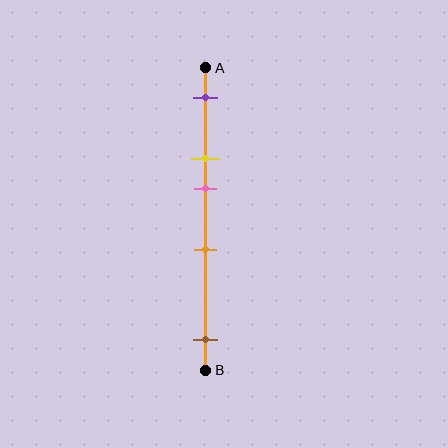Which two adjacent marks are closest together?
The yellow and pink marks are the closest adjacent pair.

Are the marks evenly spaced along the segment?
No, the marks are not evenly spaced.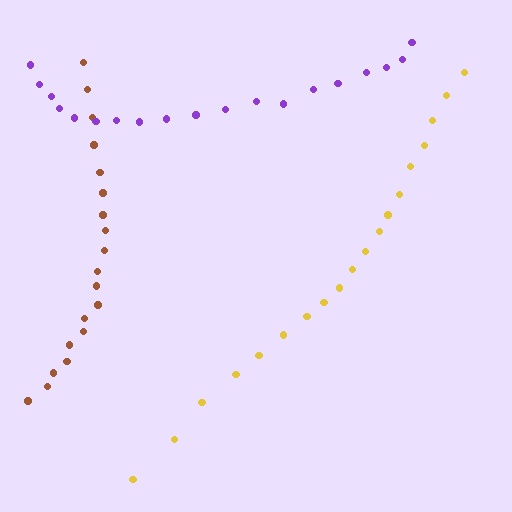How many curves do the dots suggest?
There are 3 distinct paths.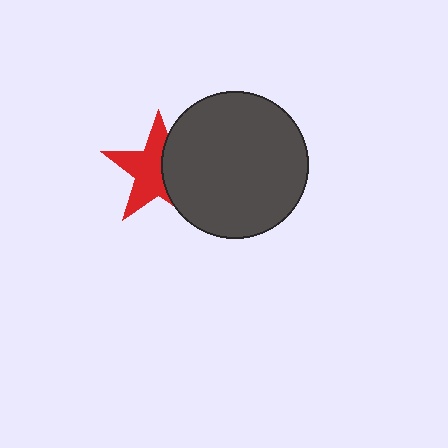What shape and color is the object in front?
The object in front is a dark gray circle.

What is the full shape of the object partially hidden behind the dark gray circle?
The partially hidden object is a red star.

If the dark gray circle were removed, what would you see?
You would see the complete red star.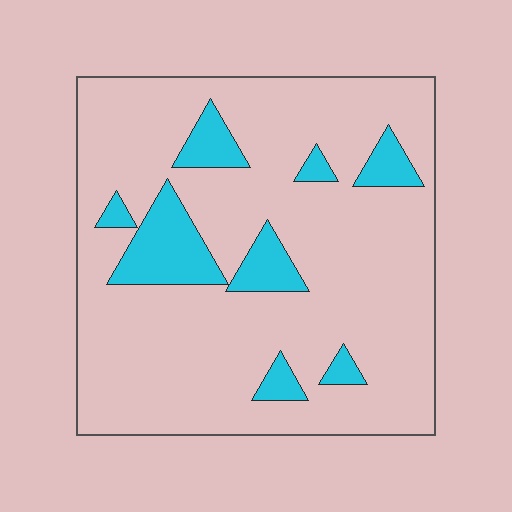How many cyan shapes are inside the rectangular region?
8.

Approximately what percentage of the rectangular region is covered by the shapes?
Approximately 15%.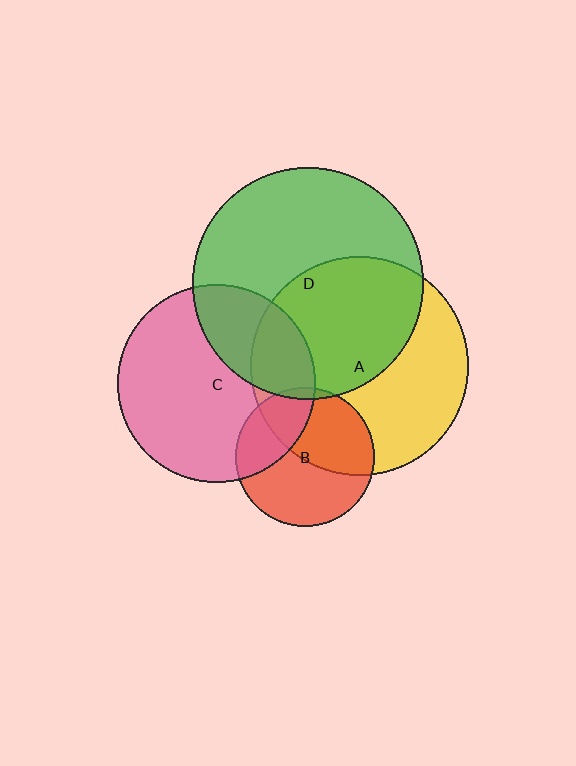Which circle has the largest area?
Circle D (green).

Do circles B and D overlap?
Yes.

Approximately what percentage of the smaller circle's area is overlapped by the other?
Approximately 5%.